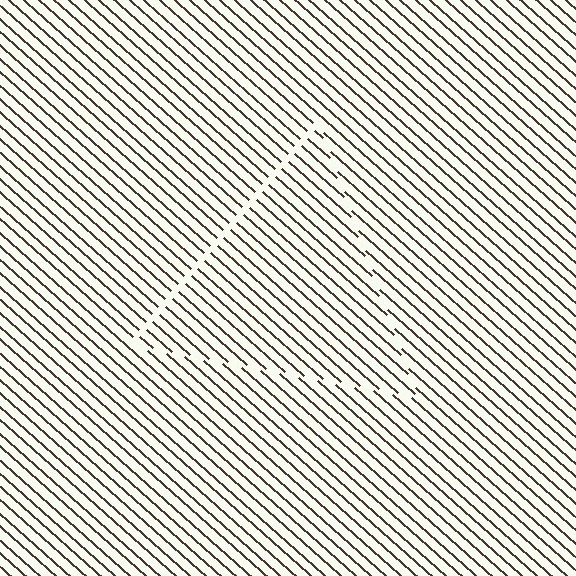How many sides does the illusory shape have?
3 sides — the line-ends trace a triangle.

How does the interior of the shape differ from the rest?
The interior of the shape contains the same grating, shifted by half a period — the contour is defined by the phase discontinuity where line-ends from the inner and outer gratings abut.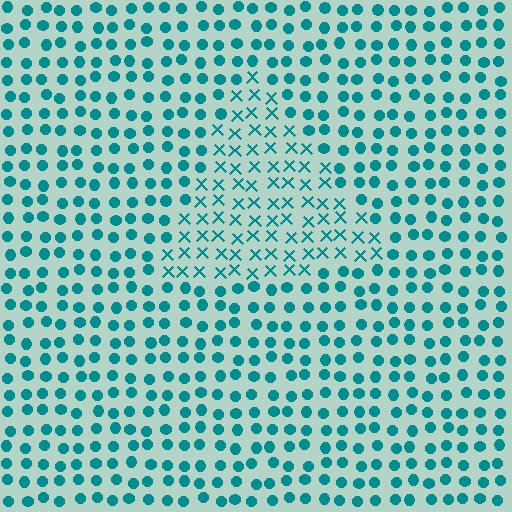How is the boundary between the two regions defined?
The boundary is defined by a change in element shape: X marks inside vs. circles outside. All elements share the same color and spacing.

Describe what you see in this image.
The image is filled with small teal elements arranged in a uniform grid. A triangle-shaped region contains X marks, while the surrounding area contains circles. The boundary is defined purely by the change in element shape.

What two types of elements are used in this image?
The image uses X marks inside the triangle region and circles outside it.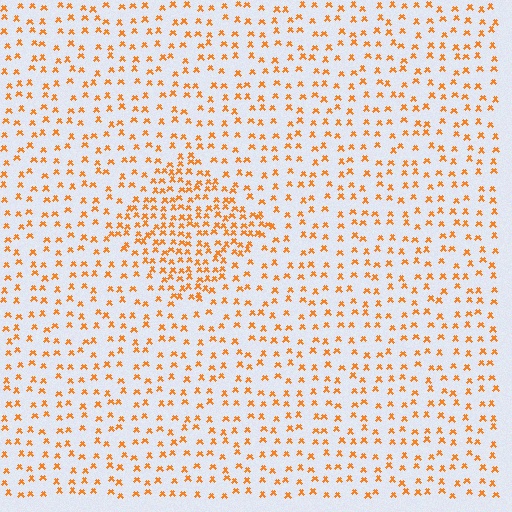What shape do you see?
I see a diamond.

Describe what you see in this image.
The image contains small orange elements arranged at two different densities. A diamond-shaped region is visible where the elements are more densely packed than the surrounding area.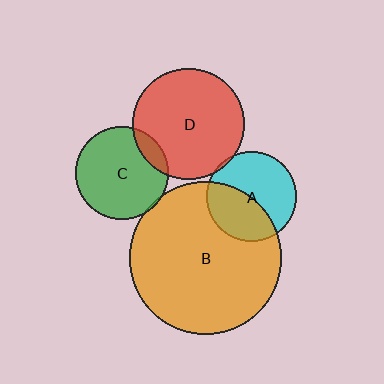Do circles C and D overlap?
Yes.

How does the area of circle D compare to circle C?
Approximately 1.4 times.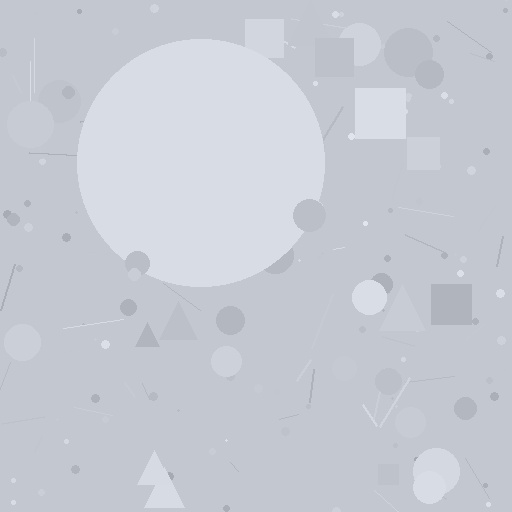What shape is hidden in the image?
A circle is hidden in the image.